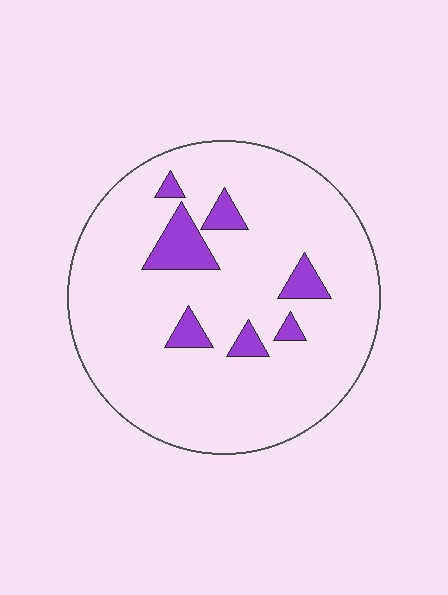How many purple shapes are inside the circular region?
7.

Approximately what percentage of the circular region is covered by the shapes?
Approximately 10%.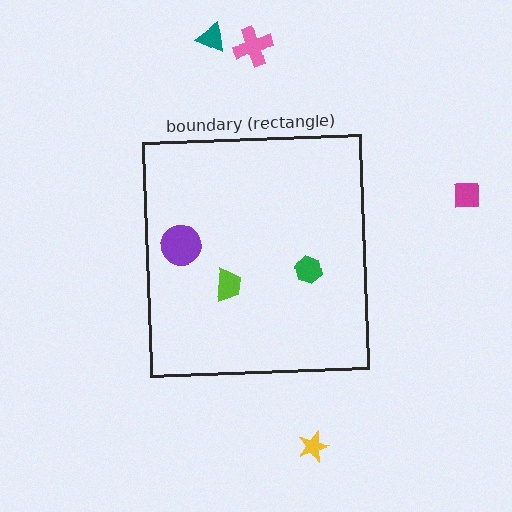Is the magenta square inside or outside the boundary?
Outside.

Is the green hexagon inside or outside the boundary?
Inside.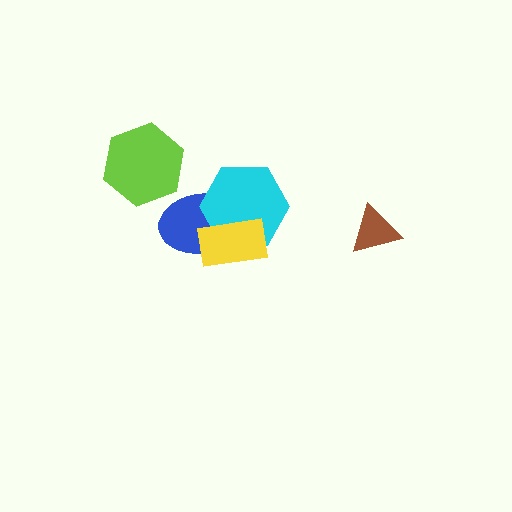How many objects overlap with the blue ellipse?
2 objects overlap with the blue ellipse.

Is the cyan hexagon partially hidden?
Yes, it is partially covered by another shape.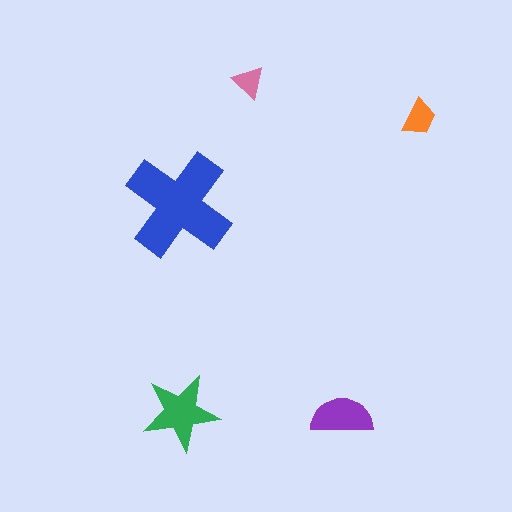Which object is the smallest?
The pink triangle.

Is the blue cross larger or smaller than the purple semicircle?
Larger.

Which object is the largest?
The blue cross.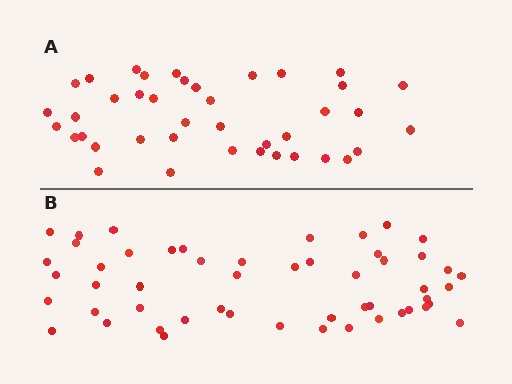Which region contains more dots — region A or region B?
Region B (the bottom region) has more dots.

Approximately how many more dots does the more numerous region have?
Region B has roughly 12 or so more dots than region A.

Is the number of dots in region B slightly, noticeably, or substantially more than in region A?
Region B has noticeably more, but not dramatically so. The ratio is roughly 1.3 to 1.